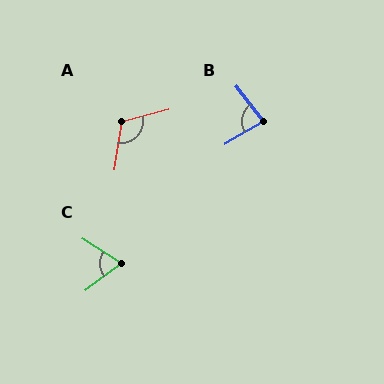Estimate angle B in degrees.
Approximately 82 degrees.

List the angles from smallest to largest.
C (70°), B (82°), A (114°).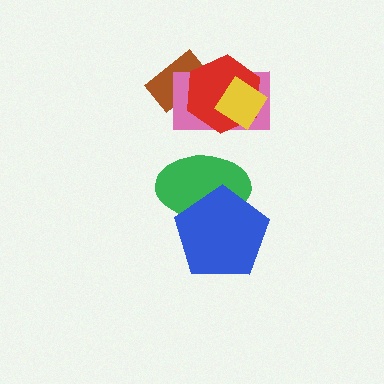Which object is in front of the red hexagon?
The yellow diamond is in front of the red hexagon.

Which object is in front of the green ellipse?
The blue pentagon is in front of the green ellipse.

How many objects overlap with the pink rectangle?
3 objects overlap with the pink rectangle.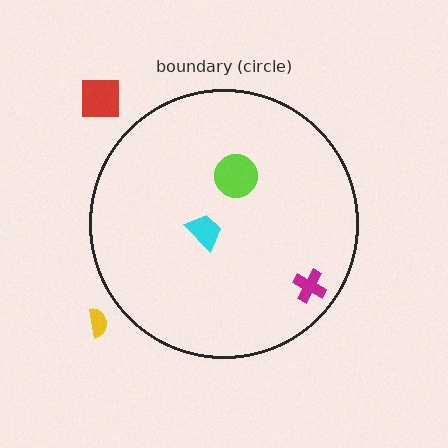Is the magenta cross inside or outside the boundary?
Inside.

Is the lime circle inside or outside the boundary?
Inside.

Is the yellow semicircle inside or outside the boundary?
Outside.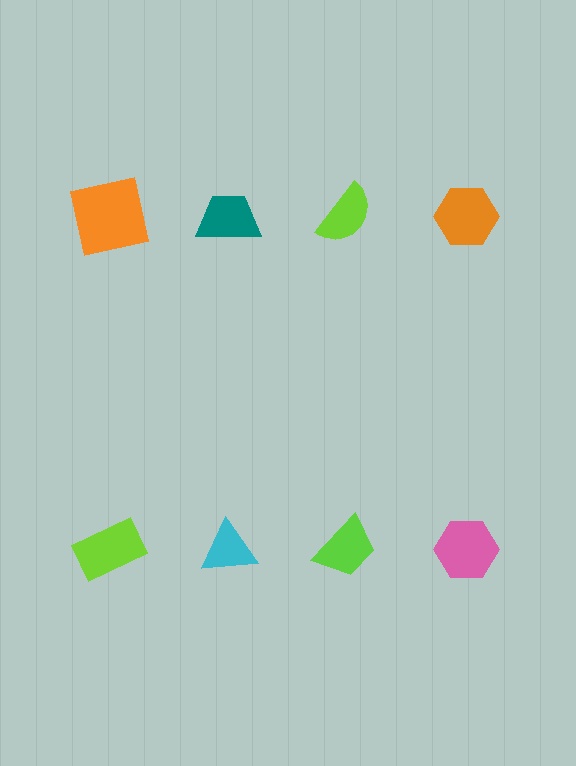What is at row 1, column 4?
An orange hexagon.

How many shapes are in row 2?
4 shapes.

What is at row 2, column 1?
A lime rectangle.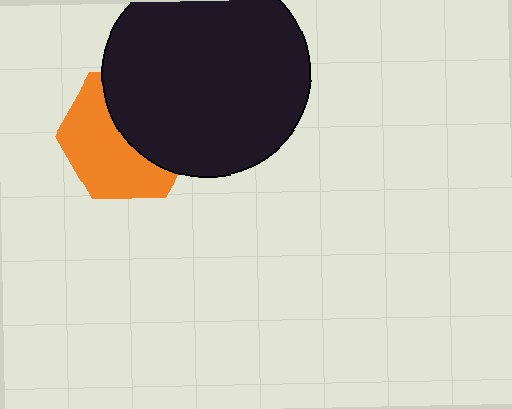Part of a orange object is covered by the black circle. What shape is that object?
It is a hexagon.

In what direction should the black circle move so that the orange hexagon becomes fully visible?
The black circle should move toward the upper-right. That is the shortest direction to clear the overlap and leave the orange hexagon fully visible.